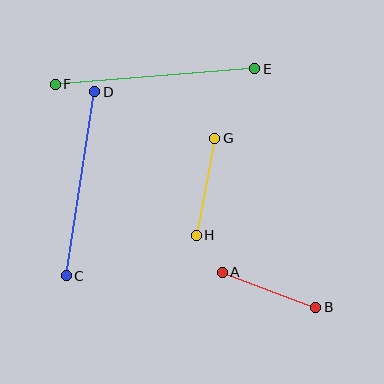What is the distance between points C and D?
The distance is approximately 186 pixels.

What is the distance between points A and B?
The distance is approximately 100 pixels.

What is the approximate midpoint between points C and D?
The midpoint is at approximately (80, 184) pixels.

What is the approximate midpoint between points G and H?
The midpoint is at approximately (205, 187) pixels.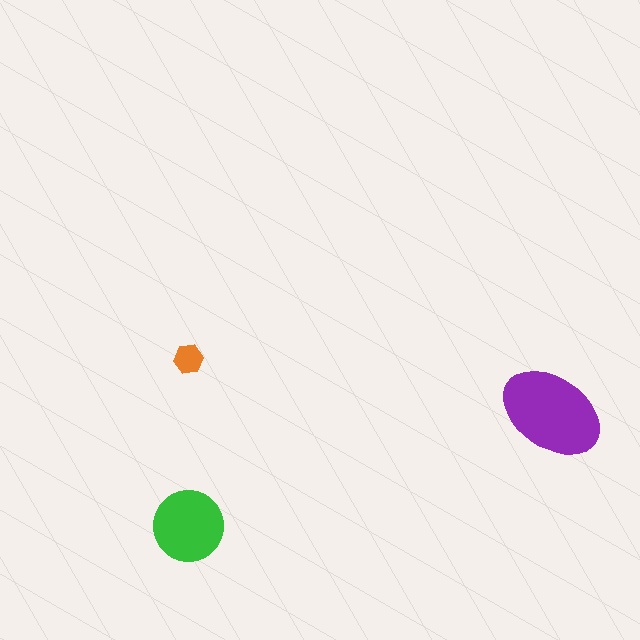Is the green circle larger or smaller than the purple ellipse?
Smaller.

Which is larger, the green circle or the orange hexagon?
The green circle.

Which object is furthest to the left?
The orange hexagon is leftmost.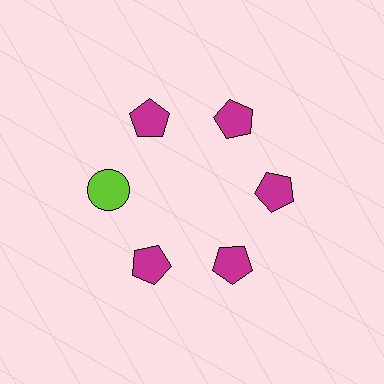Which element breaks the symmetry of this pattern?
The lime circle at roughly the 9 o'clock position breaks the symmetry. All other shapes are magenta pentagons.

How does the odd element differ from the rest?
It differs in both color (lime instead of magenta) and shape (circle instead of pentagon).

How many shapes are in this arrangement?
There are 6 shapes arranged in a ring pattern.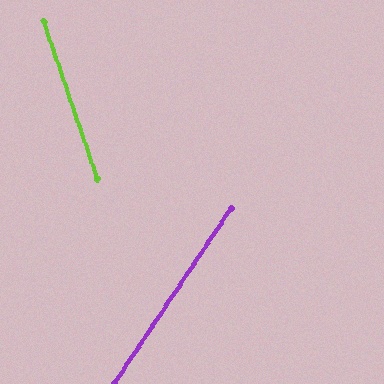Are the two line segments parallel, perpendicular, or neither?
Neither parallel nor perpendicular — they differ by about 52°.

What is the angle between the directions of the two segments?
Approximately 52 degrees.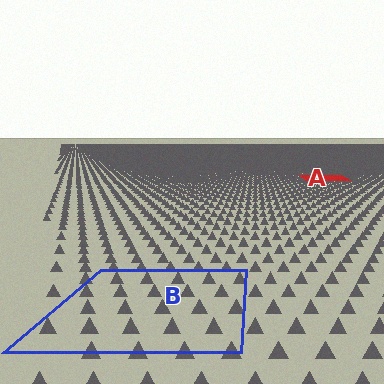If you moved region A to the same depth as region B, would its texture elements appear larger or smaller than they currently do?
They would appear larger. At a closer depth, the same texture elements are projected at a bigger on-screen size.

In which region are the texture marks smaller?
The texture marks are smaller in region A, because it is farther away.